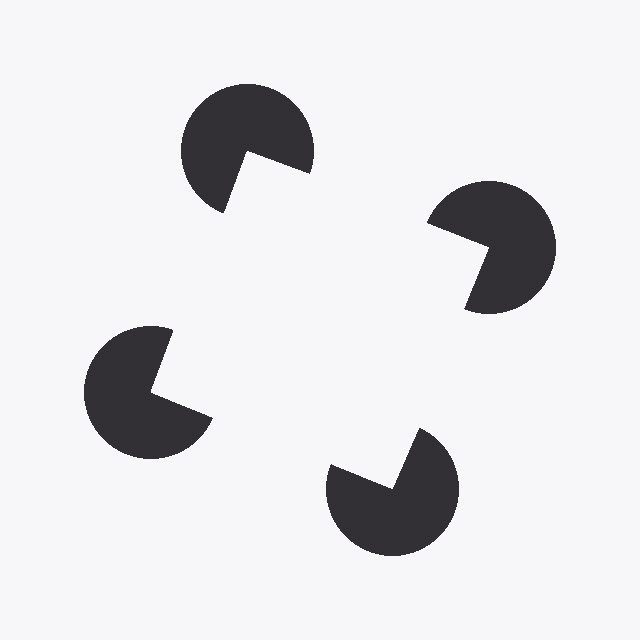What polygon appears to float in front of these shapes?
An illusory square — its edges are inferred from the aligned wedge cuts in the pac-man discs, not physically drawn.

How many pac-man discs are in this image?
There are 4 — one at each vertex of the illusory square.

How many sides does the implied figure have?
4 sides.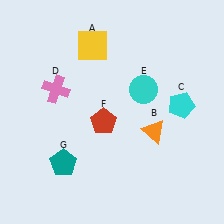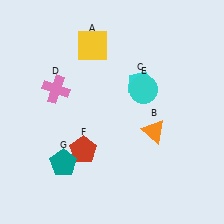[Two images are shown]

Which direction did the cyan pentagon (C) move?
The cyan pentagon (C) moved left.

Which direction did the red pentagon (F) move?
The red pentagon (F) moved down.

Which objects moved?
The objects that moved are: the cyan pentagon (C), the red pentagon (F).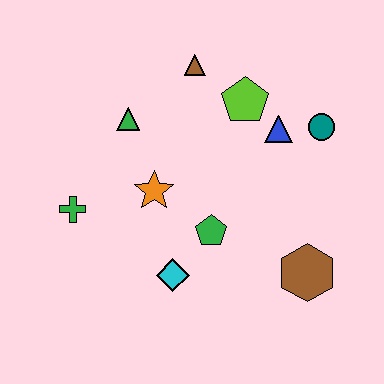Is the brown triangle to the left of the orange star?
No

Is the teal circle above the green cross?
Yes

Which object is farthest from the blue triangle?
The green cross is farthest from the blue triangle.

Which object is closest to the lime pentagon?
The blue triangle is closest to the lime pentagon.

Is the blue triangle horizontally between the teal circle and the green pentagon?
Yes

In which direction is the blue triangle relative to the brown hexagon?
The blue triangle is above the brown hexagon.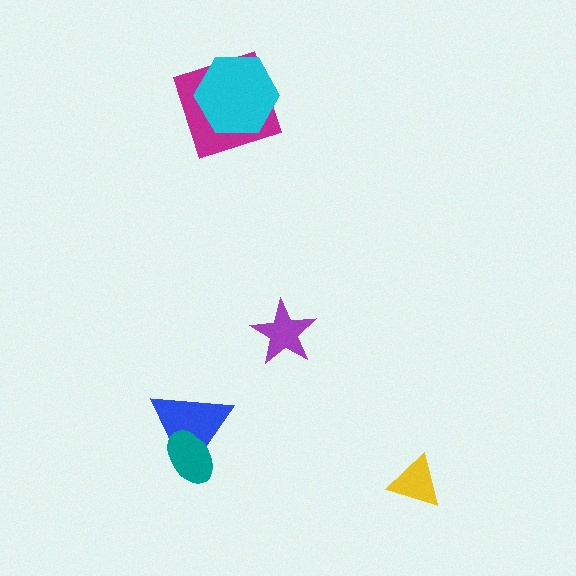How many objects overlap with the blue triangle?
1 object overlaps with the blue triangle.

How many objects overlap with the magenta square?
1 object overlaps with the magenta square.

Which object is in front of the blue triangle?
The teal ellipse is in front of the blue triangle.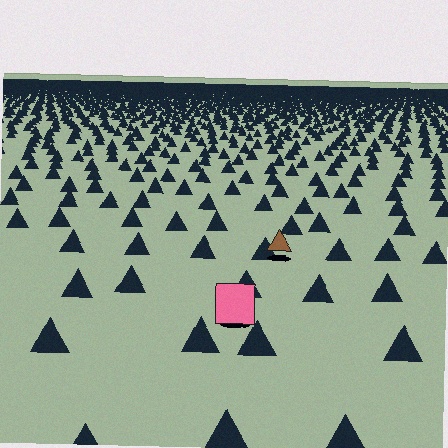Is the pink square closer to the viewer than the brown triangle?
Yes. The pink square is closer — you can tell from the texture gradient: the ground texture is coarser near it.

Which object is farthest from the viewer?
The brown triangle is farthest from the viewer. It appears smaller and the ground texture around it is denser.